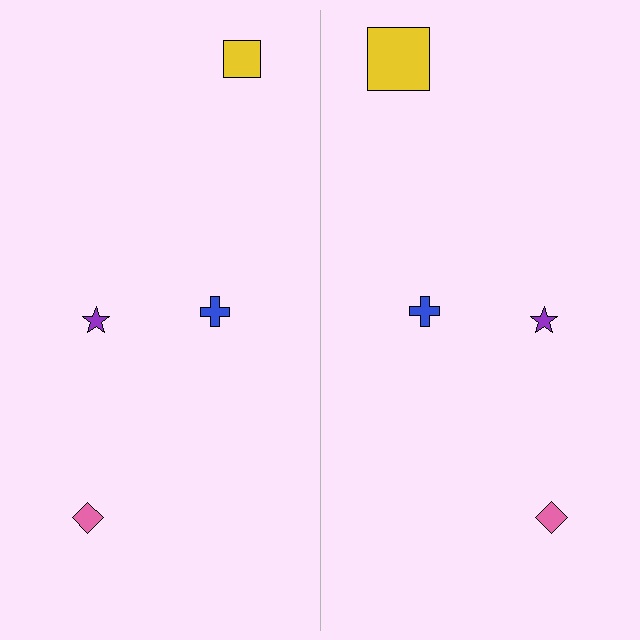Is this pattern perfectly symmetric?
No, the pattern is not perfectly symmetric. The yellow square on the right side has a different size than its mirror counterpart.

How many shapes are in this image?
There are 8 shapes in this image.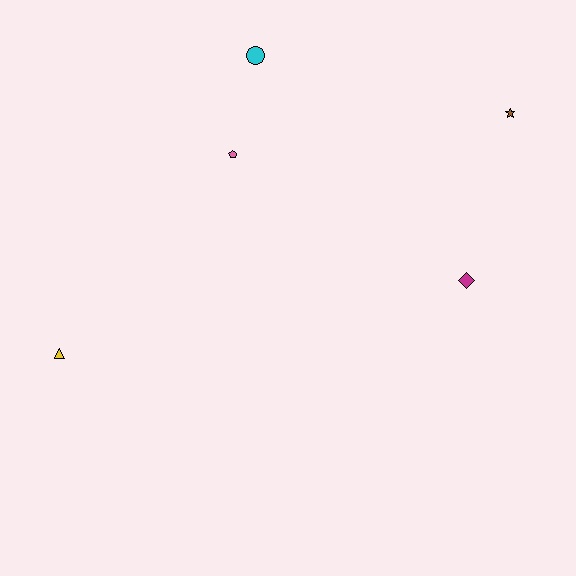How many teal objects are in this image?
There are no teal objects.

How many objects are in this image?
There are 5 objects.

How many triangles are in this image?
There is 1 triangle.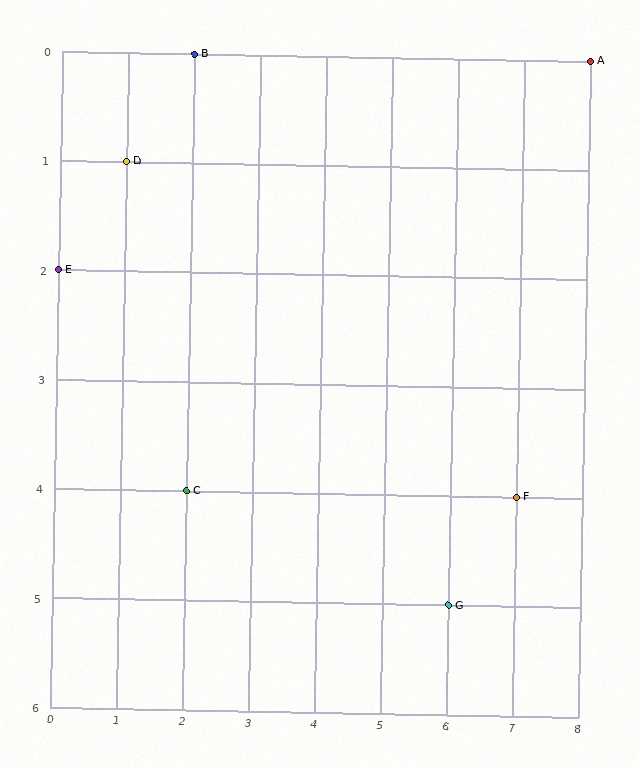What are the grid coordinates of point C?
Point C is at grid coordinates (2, 4).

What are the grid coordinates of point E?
Point E is at grid coordinates (0, 2).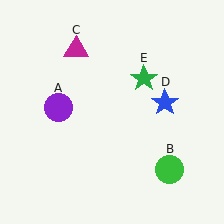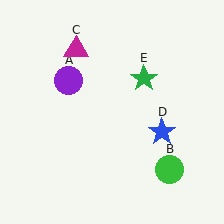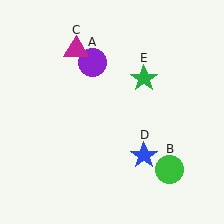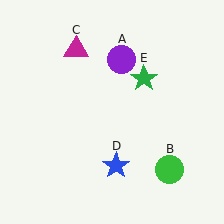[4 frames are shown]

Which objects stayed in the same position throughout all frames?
Green circle (object B) and magenta triangle (object C) and green star (object E) remained stationary.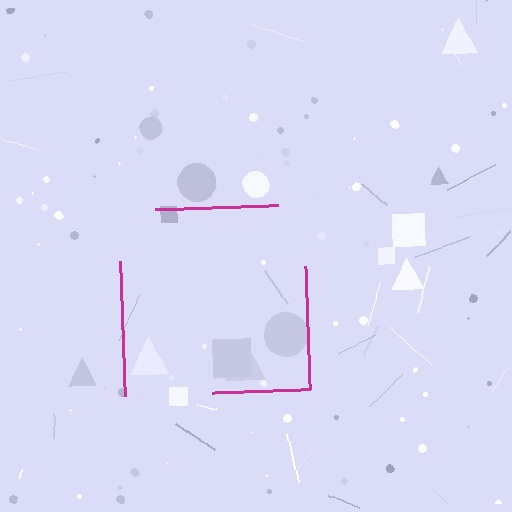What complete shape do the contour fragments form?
The contour fragments form a square.